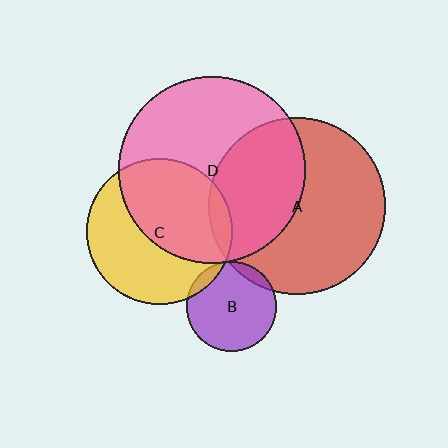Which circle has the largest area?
Circle D (pink).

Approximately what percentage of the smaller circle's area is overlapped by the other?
Approximately 10%.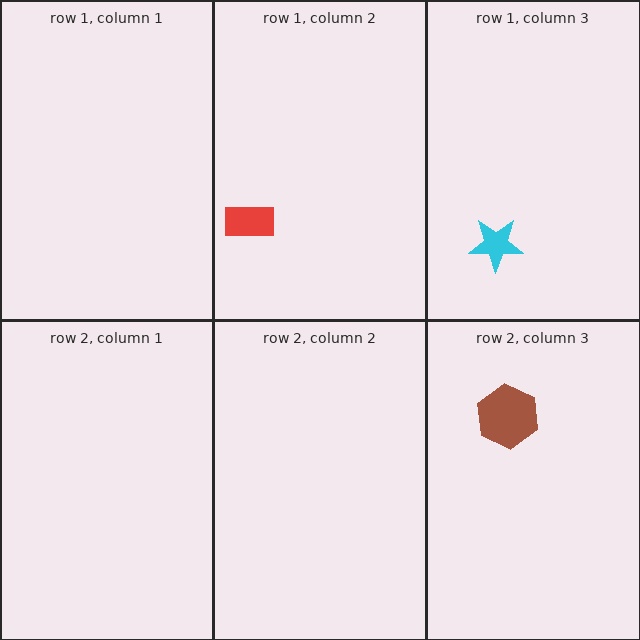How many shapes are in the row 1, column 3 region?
1.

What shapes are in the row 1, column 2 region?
The red rectangle.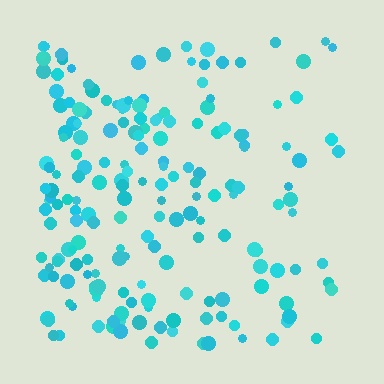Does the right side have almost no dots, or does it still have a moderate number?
Still a moderate number, just noticeably fewer than the left.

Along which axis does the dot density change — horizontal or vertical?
Horizontal.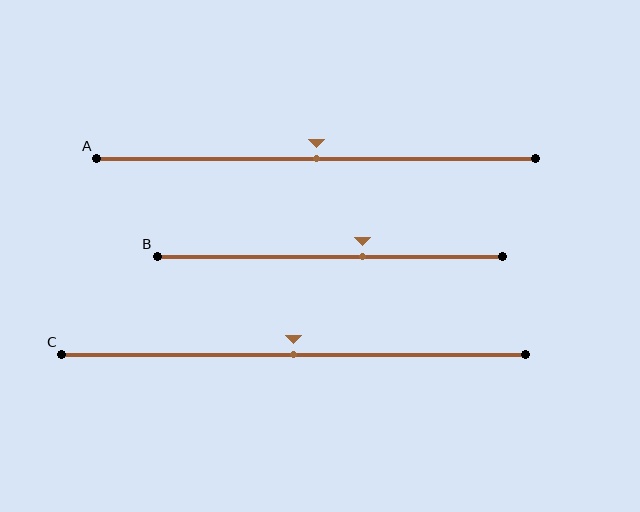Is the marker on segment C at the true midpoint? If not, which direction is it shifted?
Yes, the marker on segment C is at the true midpoint.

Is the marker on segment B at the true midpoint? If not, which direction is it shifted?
No, the marker on segment B is shifted to the right by about 9% of the segment length.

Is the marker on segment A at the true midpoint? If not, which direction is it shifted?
Yes, the marker on segment A is at the true midpoint.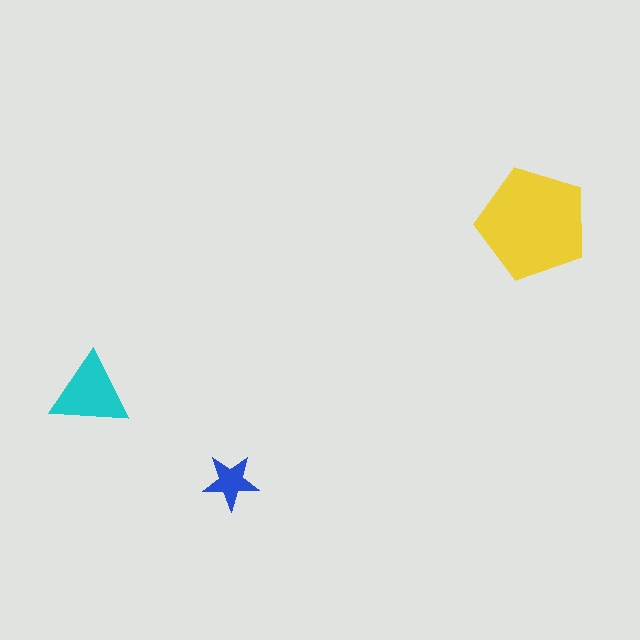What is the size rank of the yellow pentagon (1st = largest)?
1st.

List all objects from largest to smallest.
The yellow pentagon, the cyan triangle, the blue star.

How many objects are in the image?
There are 3 objects in the image.